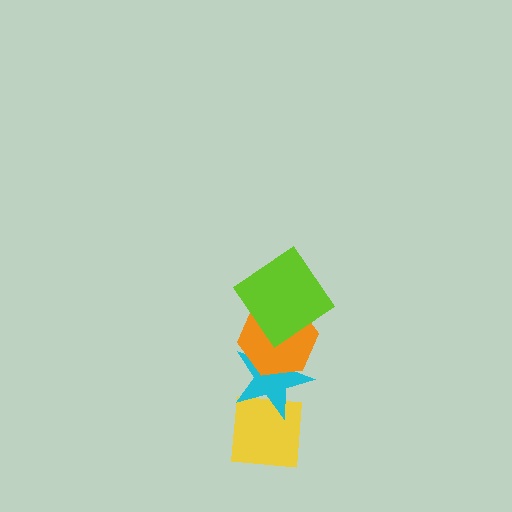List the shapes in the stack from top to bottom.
From top to bottom: the lime diamond, the orange hexagon, the cyan star, the yellow square.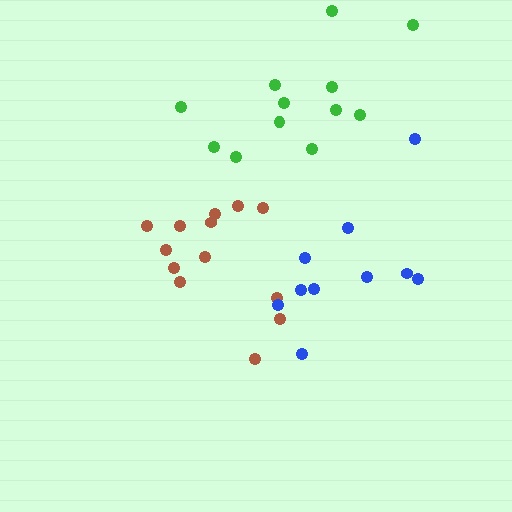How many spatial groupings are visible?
There are 3 spatial groupings.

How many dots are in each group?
Group 1: 13 dots, Group 2: 10 dots, Group 3: 12 dots (35 total).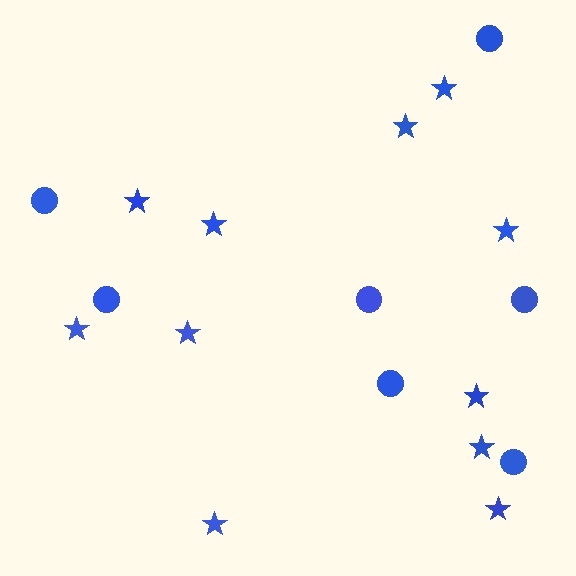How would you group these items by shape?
There are 2 groups: one group of circles (7) and one group of stars (11).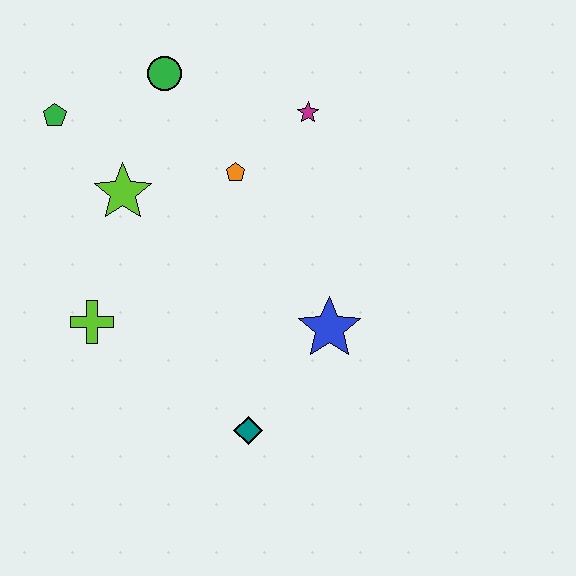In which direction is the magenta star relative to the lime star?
The magenta star is to the right of the lime star.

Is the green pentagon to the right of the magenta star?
No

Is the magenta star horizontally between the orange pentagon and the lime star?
No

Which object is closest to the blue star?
The teal diamond is closest to the blue star.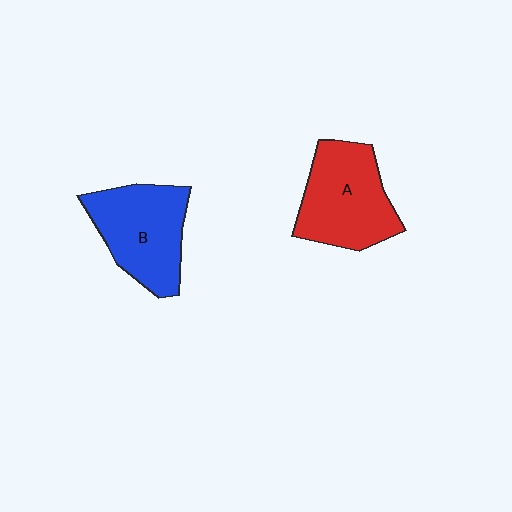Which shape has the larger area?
Shape A (red).